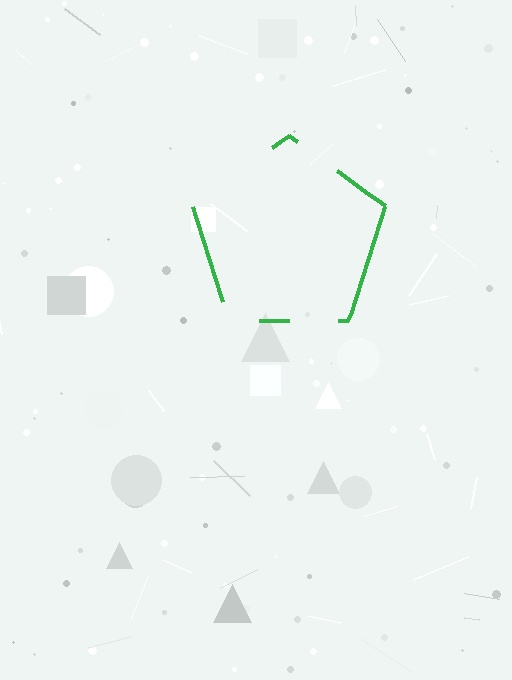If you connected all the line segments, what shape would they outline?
They would outline a pentagon.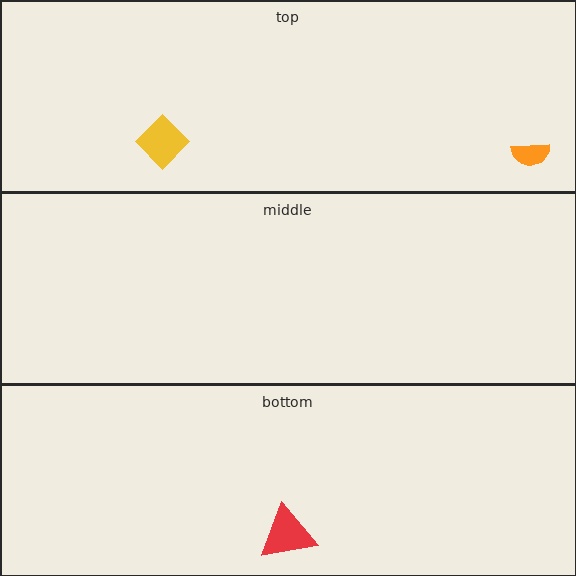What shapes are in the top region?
The yellow diamond, the orange semicircle.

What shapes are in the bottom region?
The red triangle.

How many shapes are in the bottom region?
1.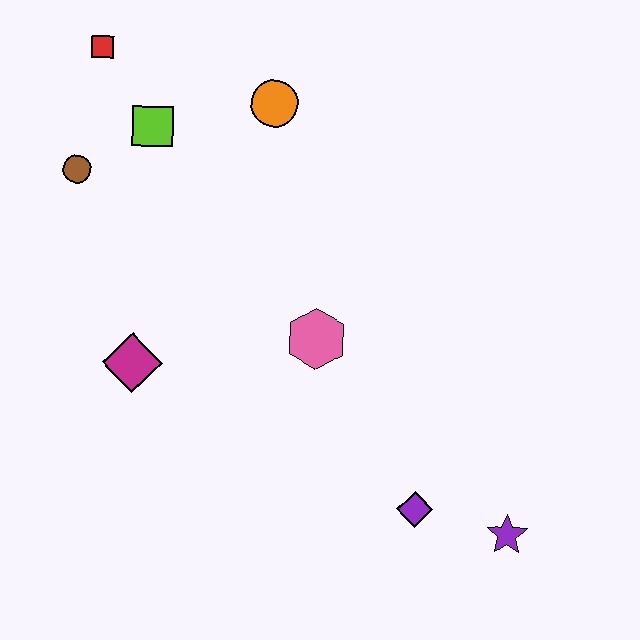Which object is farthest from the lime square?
The purple star is farthest from the lime square.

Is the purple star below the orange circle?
Yes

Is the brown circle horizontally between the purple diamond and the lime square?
No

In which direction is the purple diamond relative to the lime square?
The purple diamond is below the lime square.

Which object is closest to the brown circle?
The lime square is closest to the brown circle.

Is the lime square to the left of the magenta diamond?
No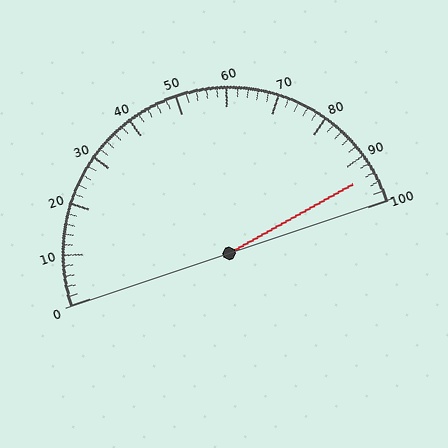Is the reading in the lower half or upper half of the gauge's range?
The reading is in the upper half of the range (0 to 100).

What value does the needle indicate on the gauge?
The needle indicates approximately 94.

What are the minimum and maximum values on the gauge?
The gauge ranges from 0 to 100.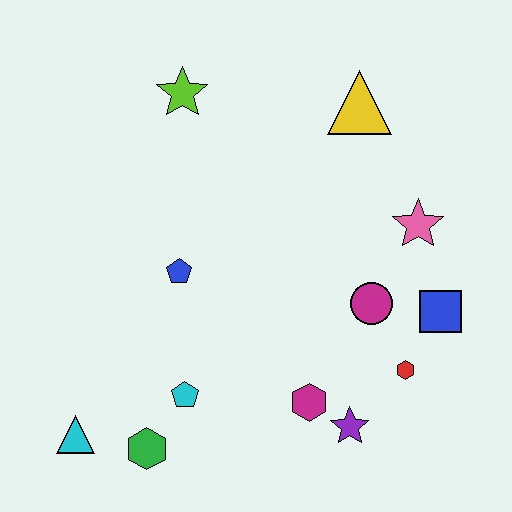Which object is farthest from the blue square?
The cyan triangle is farthest from the blue square.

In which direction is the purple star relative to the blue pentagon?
The purple star is to the right of the blue pentagon.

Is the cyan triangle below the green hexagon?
No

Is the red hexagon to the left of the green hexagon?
No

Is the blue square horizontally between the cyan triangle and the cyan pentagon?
No